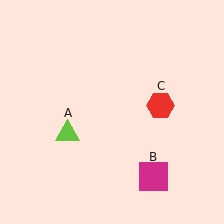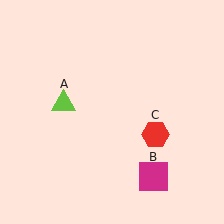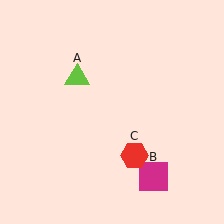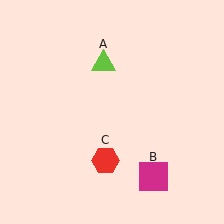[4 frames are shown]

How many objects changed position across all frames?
2 objects changed position: lime triangle (object A), red hexagon (object C).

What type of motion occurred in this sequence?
The lime triangle (object A), red hexagon (object C) rotated clockwise around the center of the scene.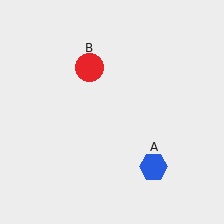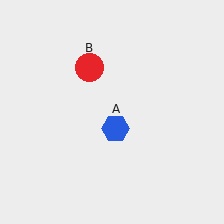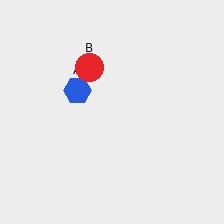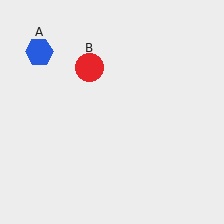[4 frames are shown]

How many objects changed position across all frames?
1 object changed position: blue hexagon (object A).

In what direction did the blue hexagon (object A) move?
The blue hexagon (object A) moved up and to the left.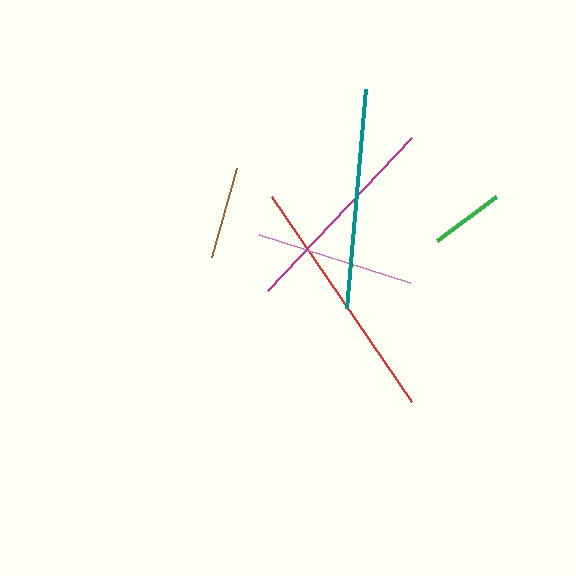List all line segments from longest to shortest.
From longest to shortest: red, teal, magenta, pink, brown, green.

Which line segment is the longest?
The red line is the longest at approximately 249 pixels.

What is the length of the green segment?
The green segment is approximately 73 pixels long.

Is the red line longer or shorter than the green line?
The red line is longer than the green line.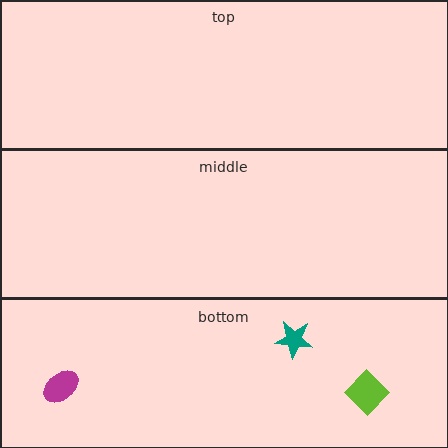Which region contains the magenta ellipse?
The bottom region.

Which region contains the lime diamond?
The bottom region.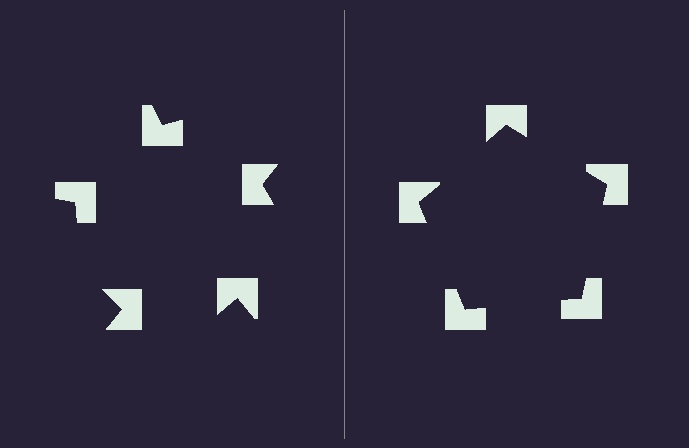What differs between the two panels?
The notched squares are positioned identically on both sides; only the wedge orientations differ. On the right they align to a pentagon; on the left they are misaligned.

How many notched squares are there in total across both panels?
10 — 5 on each side.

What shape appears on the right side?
An illusory pentagon.